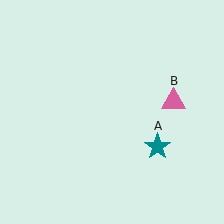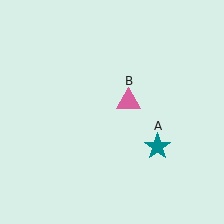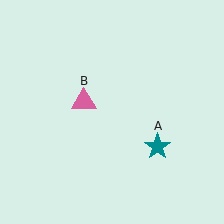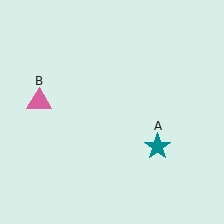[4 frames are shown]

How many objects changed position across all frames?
1 object changed position: pink triangle (object B).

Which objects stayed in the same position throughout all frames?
Teal star (object A) remained stationary.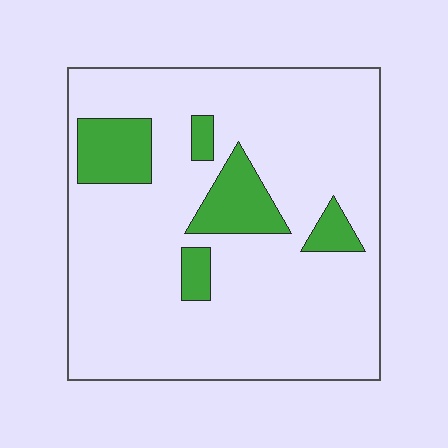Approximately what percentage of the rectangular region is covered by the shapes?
Approximately 15%.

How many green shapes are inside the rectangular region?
5.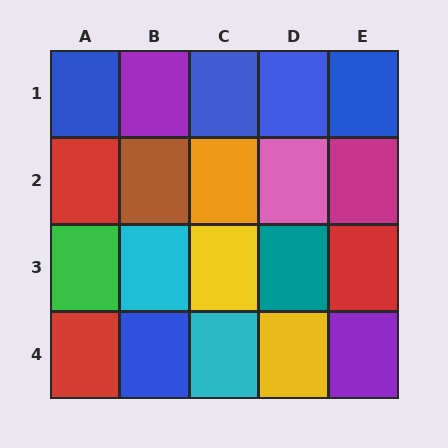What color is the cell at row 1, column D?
Blue.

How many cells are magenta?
1 cell is magenta.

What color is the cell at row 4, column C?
Cyan.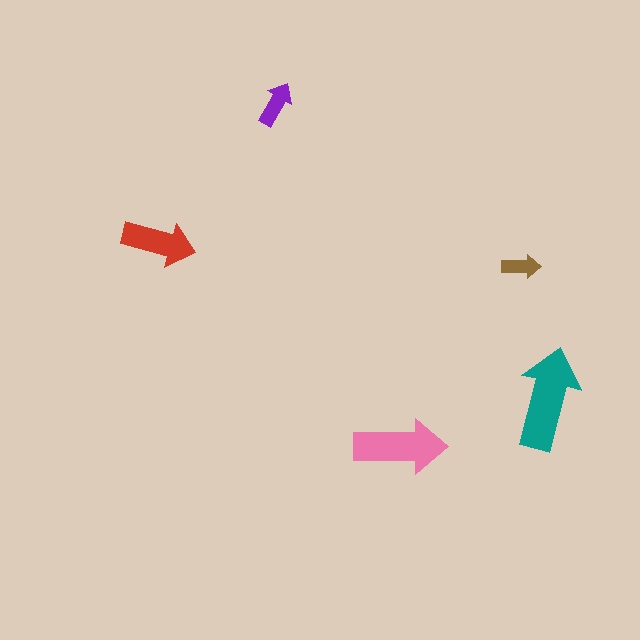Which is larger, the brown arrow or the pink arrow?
The pink one.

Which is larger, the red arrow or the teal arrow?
The teal one.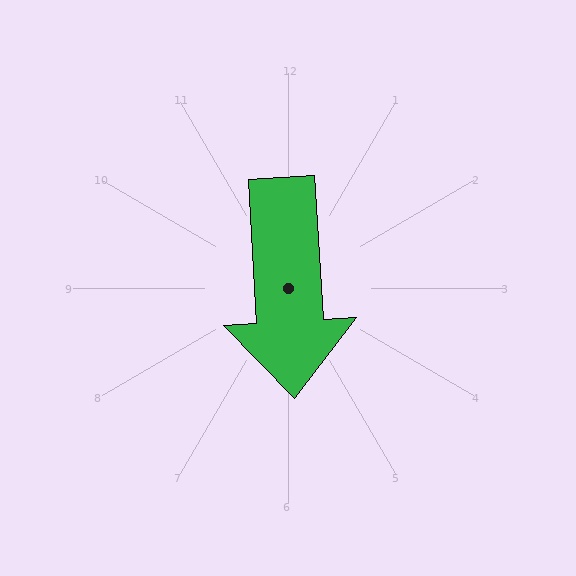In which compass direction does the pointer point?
South.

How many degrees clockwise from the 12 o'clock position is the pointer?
Approximately 177 degrees.